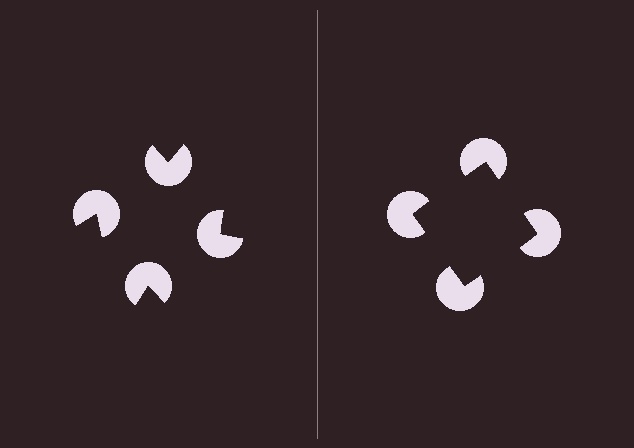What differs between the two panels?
The pac-man discs are positioned identically on both sides; only the wedge orientations differ. On the right they align to a square; on the left they are misaligned.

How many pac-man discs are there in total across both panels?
8 — 4 on each side.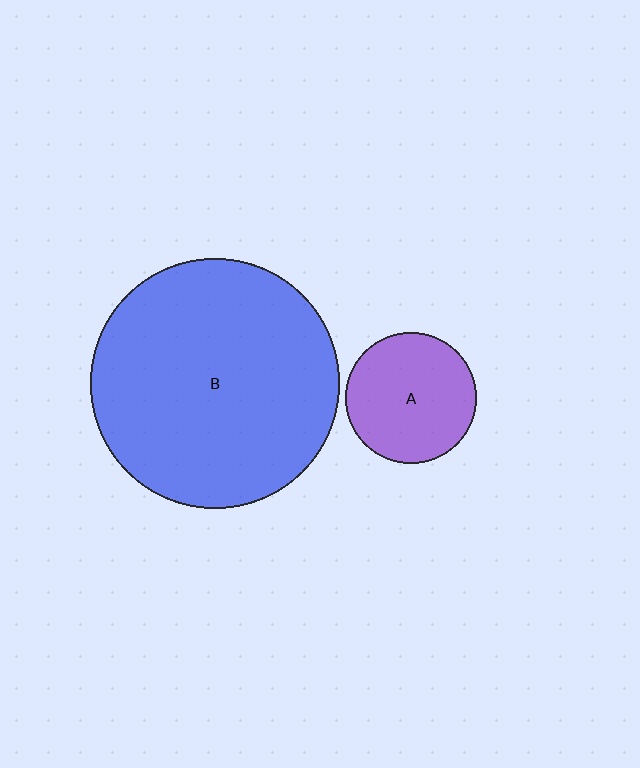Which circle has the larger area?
Circle B (blue).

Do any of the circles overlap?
No, none of the circles overlap.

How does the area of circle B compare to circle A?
Approximately 3.6 times.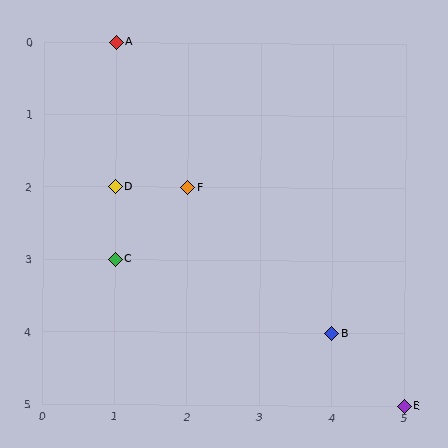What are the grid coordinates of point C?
Point C is at grid coordinates (1, 3).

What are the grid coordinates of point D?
Point D is at grid coordinates (1, 2).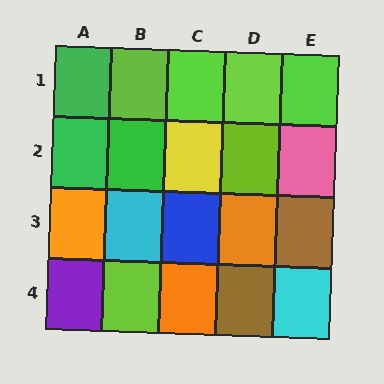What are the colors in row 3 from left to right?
Orange, cyan, blue, orange, brown.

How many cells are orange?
3 cells are orange.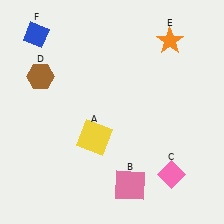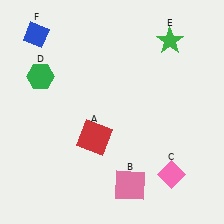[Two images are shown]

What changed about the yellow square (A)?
In Image 1, A is yellow. In Image 2, it changed to red.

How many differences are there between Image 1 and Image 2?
There are 3 differences between the two images.